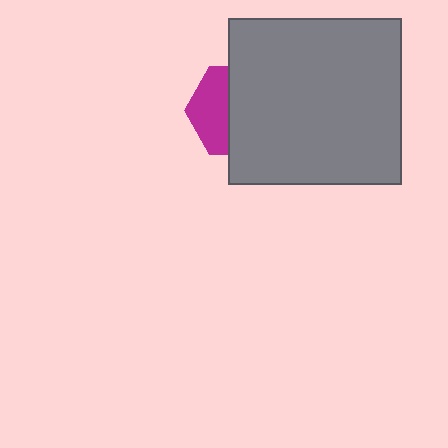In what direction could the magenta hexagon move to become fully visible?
The magenta hexagon could move left. That would shift it out from behind the gray rectangle entirely.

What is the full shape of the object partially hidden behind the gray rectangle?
The partially hidden object is a magenta hexagon.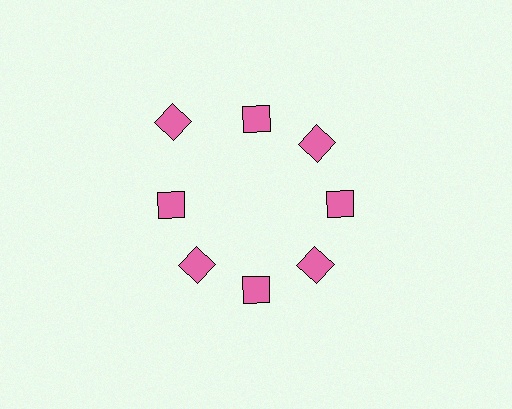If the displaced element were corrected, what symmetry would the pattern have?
It would have 8-fold rotational symmetry — the pattern would map onto itself every 45 degrees.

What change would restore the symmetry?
The symmetry would be restored by moving it inward, back onto the ring so that all 8 diamonds sit at equal angles and equal distance from the center.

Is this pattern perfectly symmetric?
No. The 8 pink diamonds are arranged in a ring, but one element near the 10 o'clock position is pushed outward from the center, breaking the 8-fold rotational symmetry.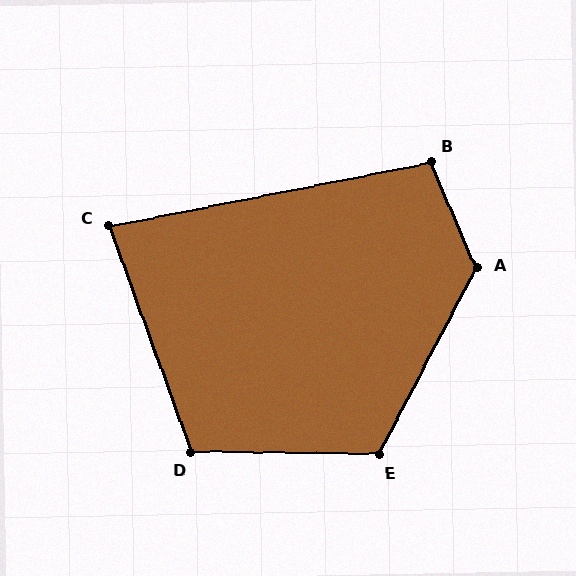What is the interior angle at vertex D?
Approximately 111 degrees (obtuse).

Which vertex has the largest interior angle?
A, at approximately 129 degrees.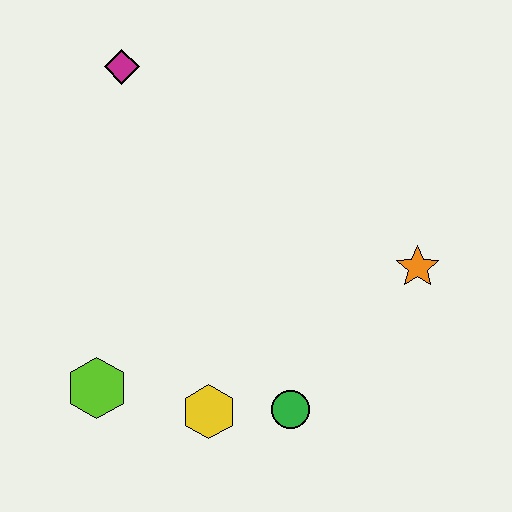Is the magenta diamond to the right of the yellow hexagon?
No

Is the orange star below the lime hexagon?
No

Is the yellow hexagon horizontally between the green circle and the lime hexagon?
Yes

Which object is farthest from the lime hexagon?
The orange star is farthest from the lime hexagon.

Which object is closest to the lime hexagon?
The yellow hexagon is closest to the lime hexagon.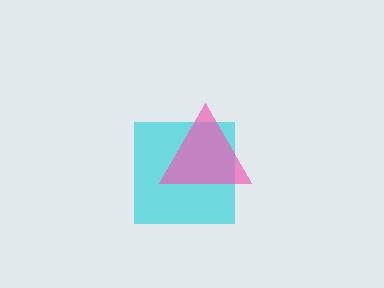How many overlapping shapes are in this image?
There are 2 overlapping shapes in the image.